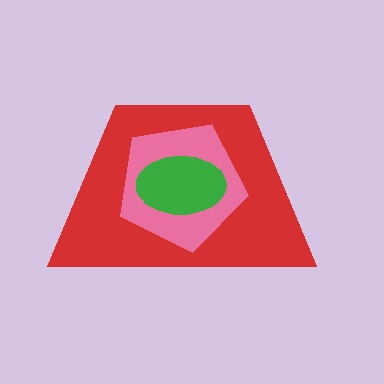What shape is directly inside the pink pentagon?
The green ellipse.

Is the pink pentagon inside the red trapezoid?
Yes.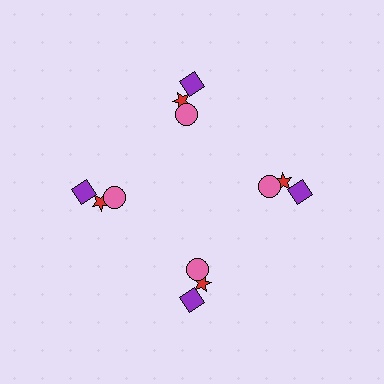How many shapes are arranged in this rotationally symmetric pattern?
There are 12 shapes, arranged in 4 groups of 3.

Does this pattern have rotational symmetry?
Yes, this pattern has 4-fold rotational symmetry. It looks the same after rotating 90 degrees around the center.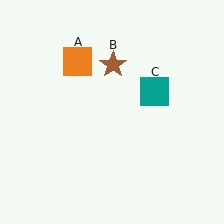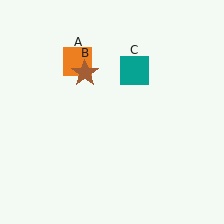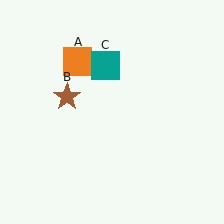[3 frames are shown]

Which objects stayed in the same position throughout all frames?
Orange square (object A) remained stationary.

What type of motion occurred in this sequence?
The brown star (object B), teal square (object C) rotated counterclockwise around the center of the scene.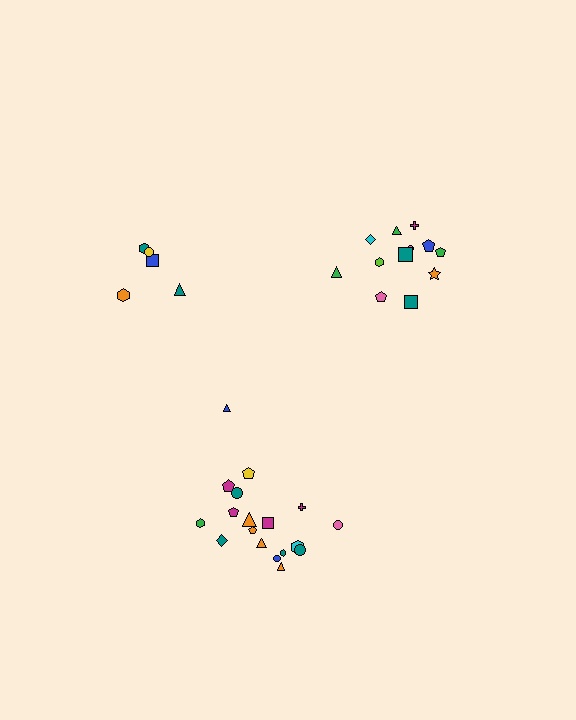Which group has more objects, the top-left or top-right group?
The top-right group.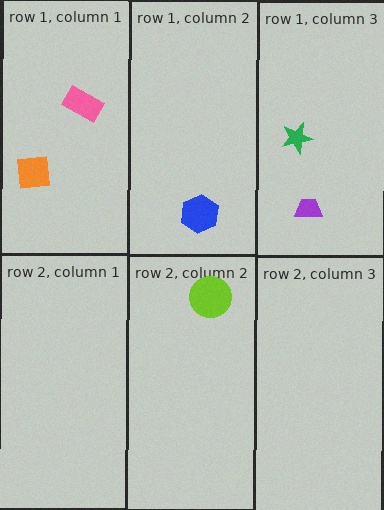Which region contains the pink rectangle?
The row 1, column 1 region.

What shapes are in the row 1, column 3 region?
The green star, the purple trapezoid.